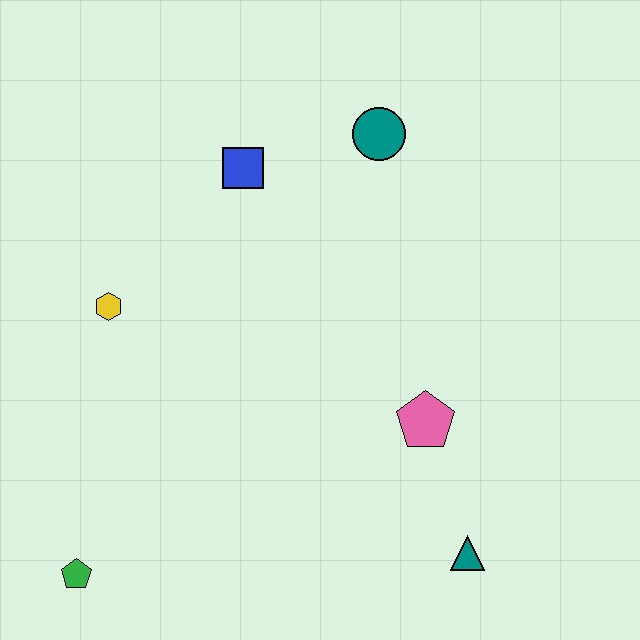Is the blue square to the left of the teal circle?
Yes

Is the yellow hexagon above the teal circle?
No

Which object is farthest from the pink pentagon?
The green pentagon is farthest from the pink pentagon.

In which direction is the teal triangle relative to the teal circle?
The teal triangle is below the teal circle.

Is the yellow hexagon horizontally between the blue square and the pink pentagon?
No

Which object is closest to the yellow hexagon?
The blue square is closest to the yellow hexagon.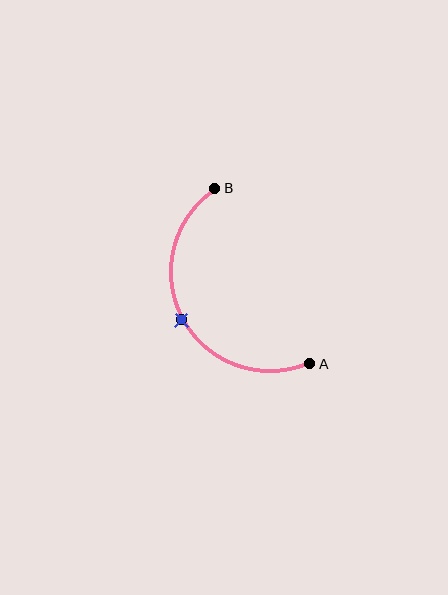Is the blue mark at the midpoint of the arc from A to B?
Yes. The blue mark lies on the arc at equal arc-length from both A and B — it is the arc midpoint.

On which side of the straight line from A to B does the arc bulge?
The arc bulges to the left of the straight line connecting A and B.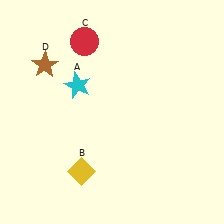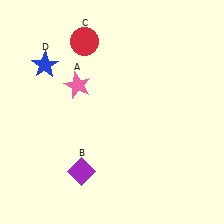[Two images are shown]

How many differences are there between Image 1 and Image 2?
There are 3 differences between the two images.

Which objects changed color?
A changed from cyan to pink. B changed from yellow to purple. D changed from brown to blue.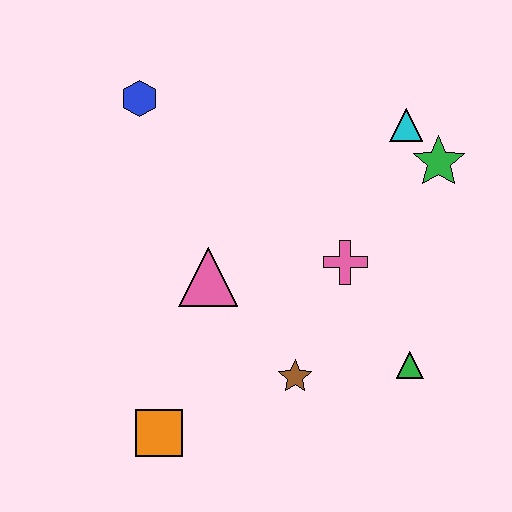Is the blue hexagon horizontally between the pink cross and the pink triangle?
No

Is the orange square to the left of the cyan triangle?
Yes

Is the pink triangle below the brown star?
No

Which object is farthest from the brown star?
The blue hexagon is farthest from the brown star.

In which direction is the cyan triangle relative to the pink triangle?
The cyan triangle is to the right of the pink triangle.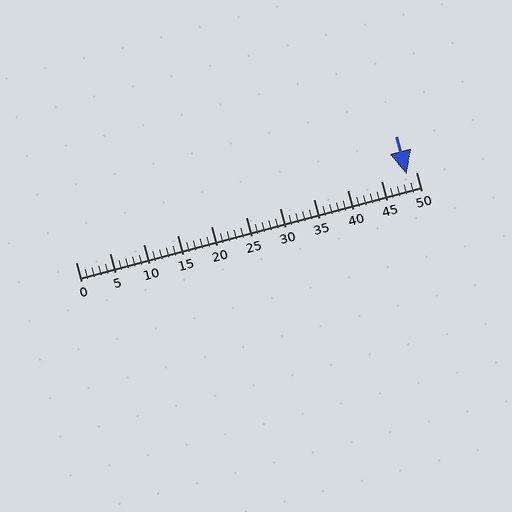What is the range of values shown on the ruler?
The ruler shows values from 0 to 50.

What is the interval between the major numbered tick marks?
The major tick marks are spaced 5 units apart.